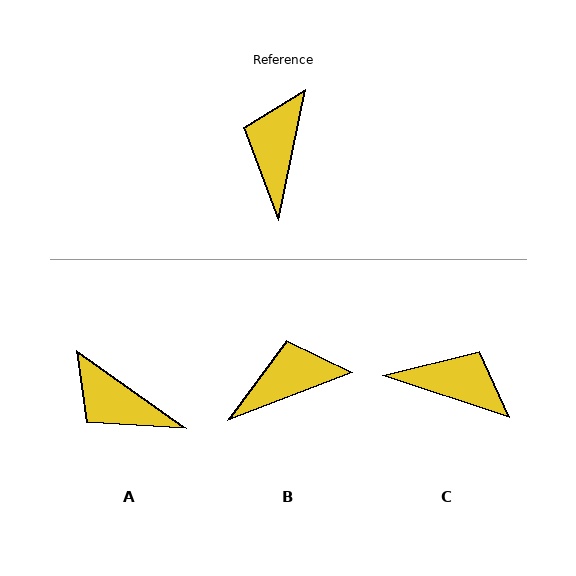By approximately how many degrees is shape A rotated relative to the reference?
Approximately 66 degrees counter-clockwise.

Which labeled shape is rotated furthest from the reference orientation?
C, about 97 degrees away.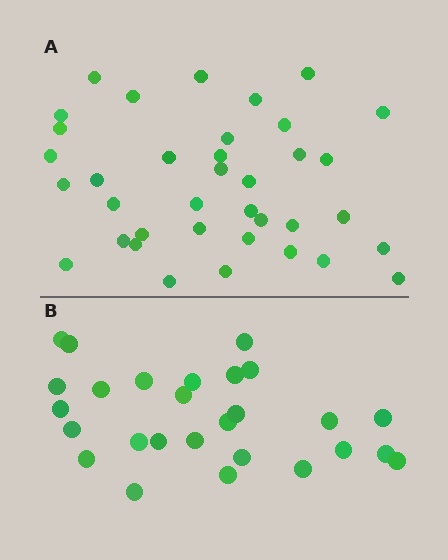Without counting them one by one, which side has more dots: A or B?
Region A (the top region) has more dots.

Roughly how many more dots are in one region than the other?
Region A has roughly 10 or so more dots than region B.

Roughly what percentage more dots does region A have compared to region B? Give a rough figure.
About 35% more.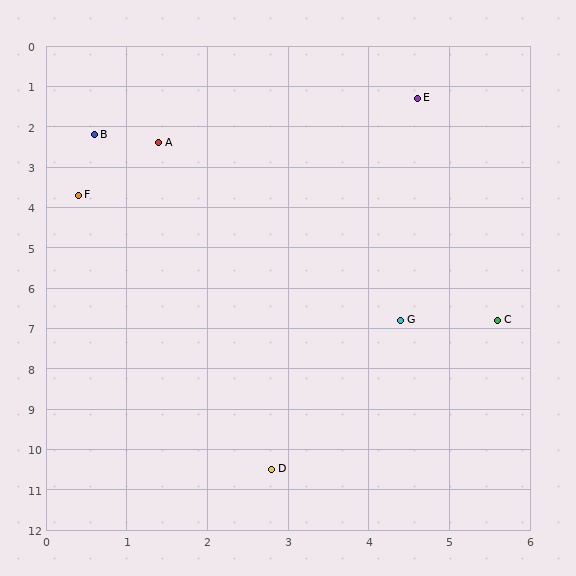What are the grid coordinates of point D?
Point D is at approximately (2.8, 10.5).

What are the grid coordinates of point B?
Point B is at approximately (0.6, 2.2).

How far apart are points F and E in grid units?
Points F and E are about 4.8 grid units apart.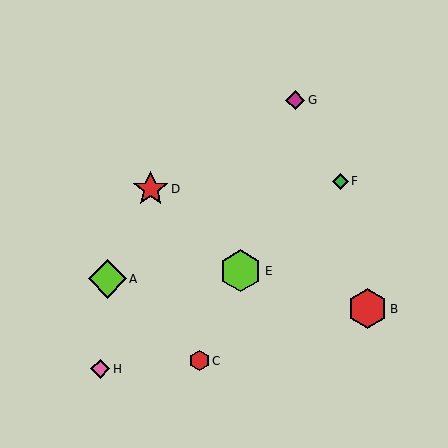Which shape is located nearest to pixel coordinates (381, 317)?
The red hexagon (labeled B) at (367, 309) is nearest to that location.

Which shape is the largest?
The lime hexagon (labeled E) is the largest.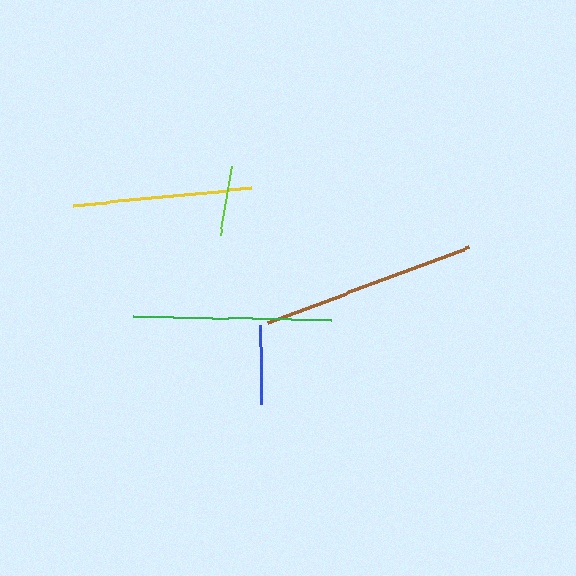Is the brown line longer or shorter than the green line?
The brown line is longer than the green line.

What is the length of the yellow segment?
The yellow segment is approximately 179 pixels long.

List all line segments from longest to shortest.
From longest to shortest: brown, green, yellow, blue, lime.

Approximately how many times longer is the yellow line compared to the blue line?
The yellow line is approximately 2.3 times the length of the blue line.